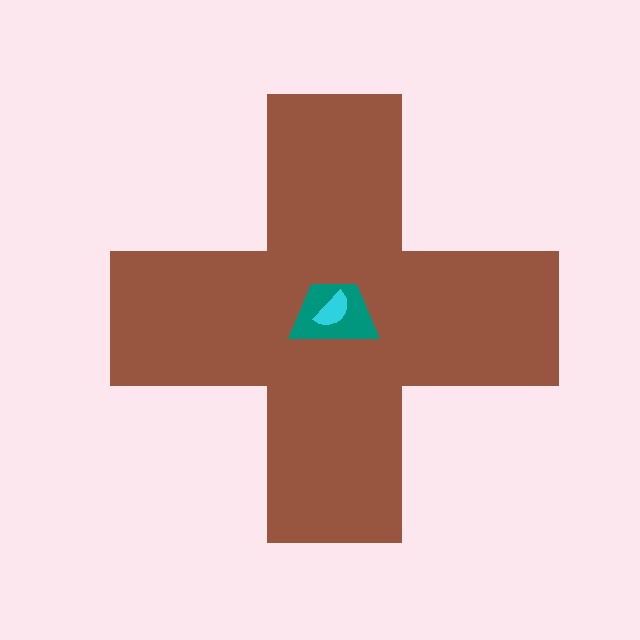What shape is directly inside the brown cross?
The teal trapezoid.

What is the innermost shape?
The cyan semicircle.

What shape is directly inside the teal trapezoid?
The cyan semicircle.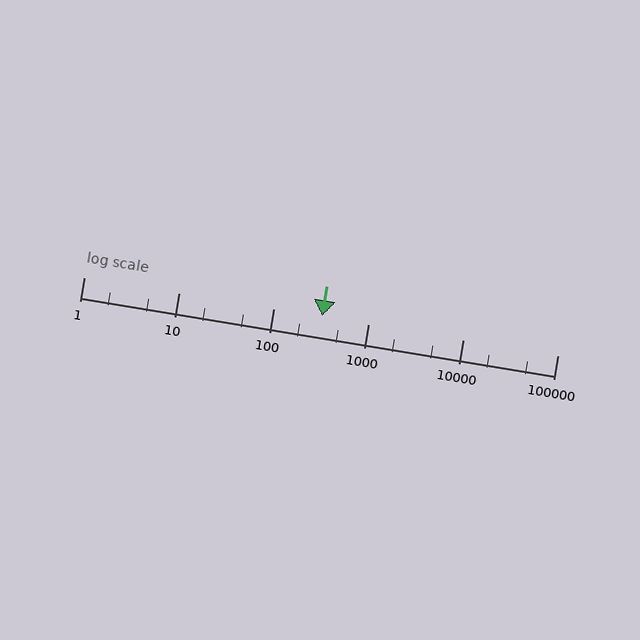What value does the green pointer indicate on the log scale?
The pointer indicates approximately 330.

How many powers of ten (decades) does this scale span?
The scale spans 5 decades, from 1 to 100000.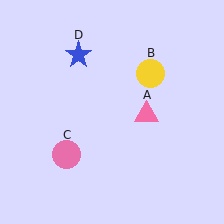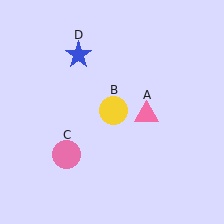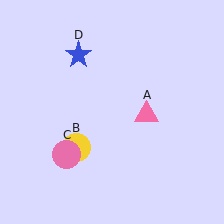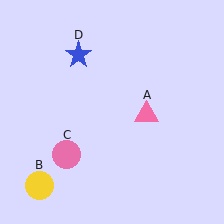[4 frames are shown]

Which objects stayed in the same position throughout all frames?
Pink triangle (object A) and pink circle (object C) and blue star (object D) remained stationary.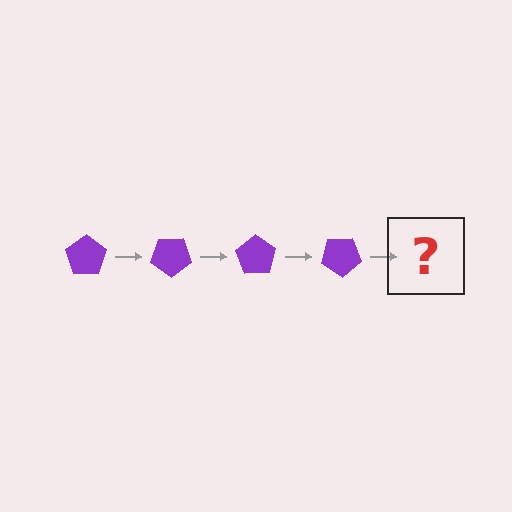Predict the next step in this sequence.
The next step is a purple pentagon rotated 140 degrees.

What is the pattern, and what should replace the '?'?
The pattern is that the pentagon rotates 35 degrees each step. The '?' should be a purple pentagon rotated 140 degrees.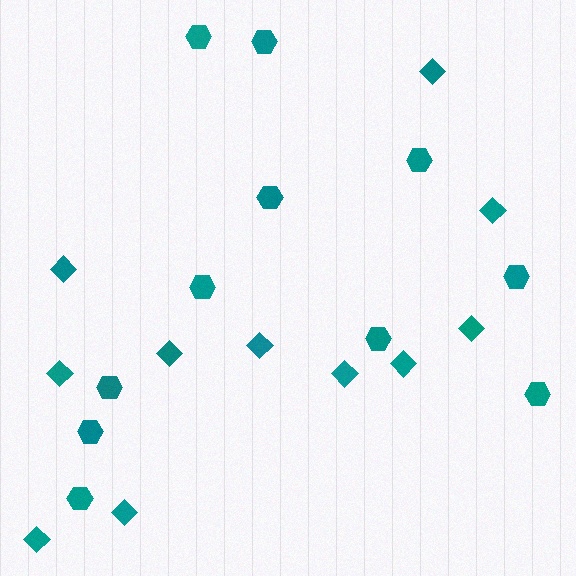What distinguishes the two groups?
There are 2 groups: one group of hexagons (11) and one group of diamonds (11).